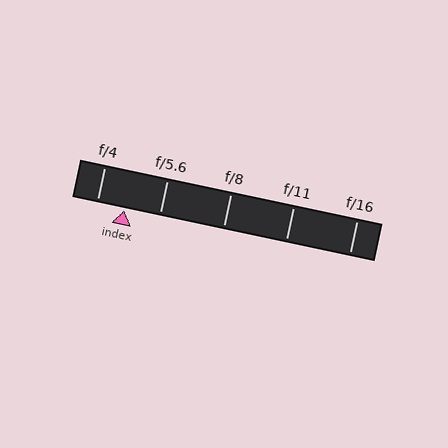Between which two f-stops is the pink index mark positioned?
The index mark is between f/4 and f/5.6.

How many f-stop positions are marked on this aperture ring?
There are 5 f-stop positions marked.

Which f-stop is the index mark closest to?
The index mark is closest to f/4.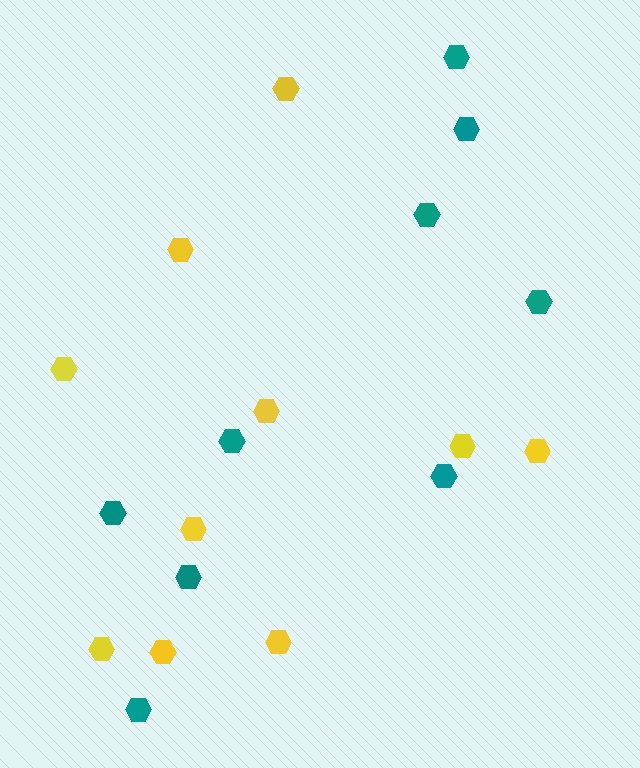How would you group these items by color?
There are 2 groups: one group of yellow hexagons (10) and one group of teal hexagons (9).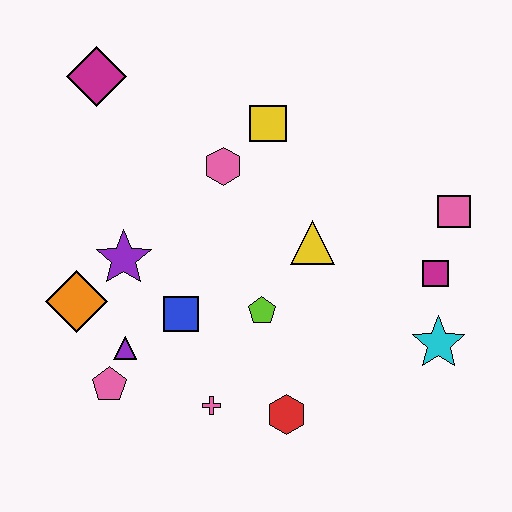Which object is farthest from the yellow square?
The pink pentagon is farthest from the yellow square.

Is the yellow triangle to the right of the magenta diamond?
Yes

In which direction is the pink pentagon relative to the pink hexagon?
The pink pentagon is below the pink hexagon.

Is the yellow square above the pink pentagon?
Yes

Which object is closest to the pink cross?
The red hexagon is closest to the pink cross.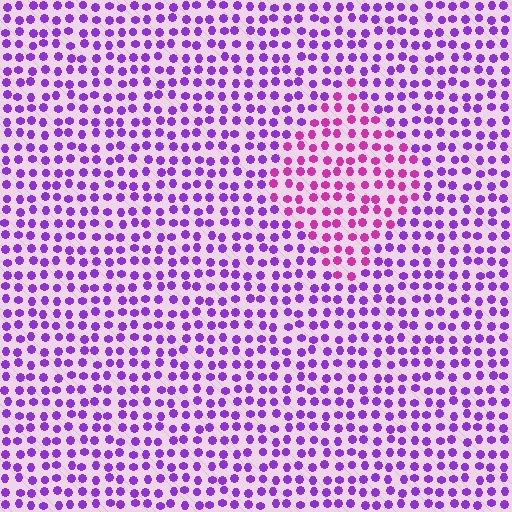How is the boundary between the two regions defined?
The boundary is defined purely by a slight shift in hue (about 39 degrees). Spacing, size, and orientation are identical on both sides.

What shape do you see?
I see a diamond.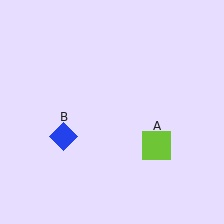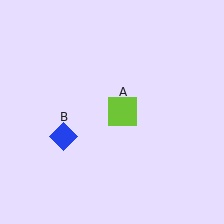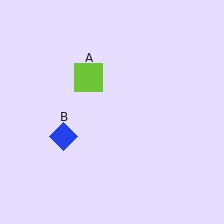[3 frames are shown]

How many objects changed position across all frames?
1 object changed position: lime square (object A).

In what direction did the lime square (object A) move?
The lime square (object A) moved up and to the left.